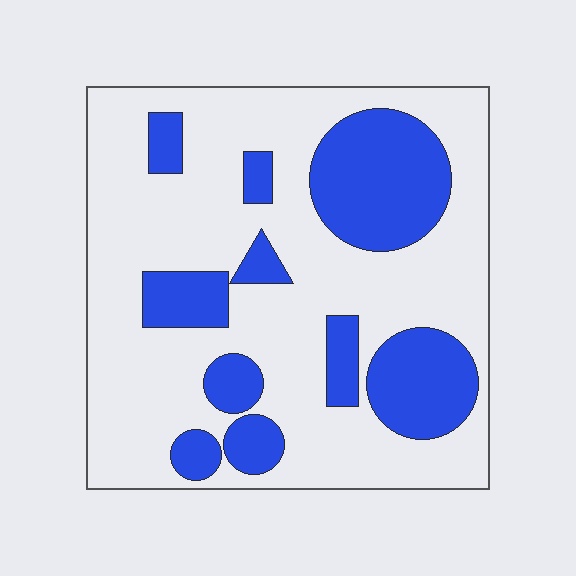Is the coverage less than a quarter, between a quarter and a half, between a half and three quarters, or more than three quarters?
Between a quarter and a half.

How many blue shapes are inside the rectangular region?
10.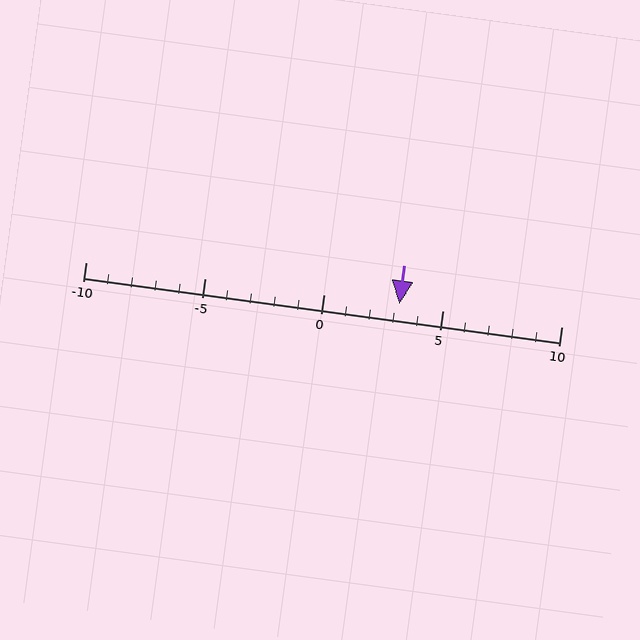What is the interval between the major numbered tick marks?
The major tick marks are spaced 5 units apart.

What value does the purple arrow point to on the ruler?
The purple arrow points to approximately 3.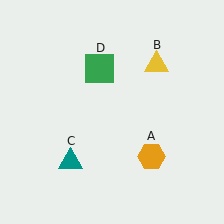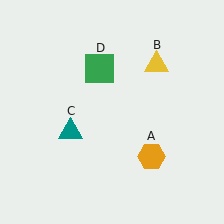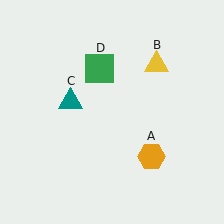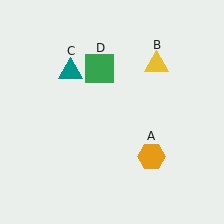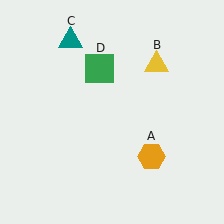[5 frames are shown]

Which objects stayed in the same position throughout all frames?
Orange hexagon (object A) and yellow triangle (object B) and green square (object D) remained stationary.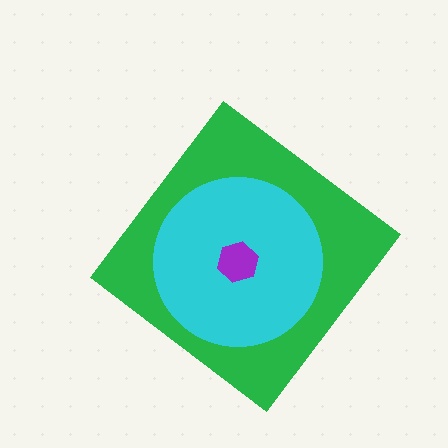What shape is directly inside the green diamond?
The cyan circle.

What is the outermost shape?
The green diamond.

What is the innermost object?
The purple hexagon.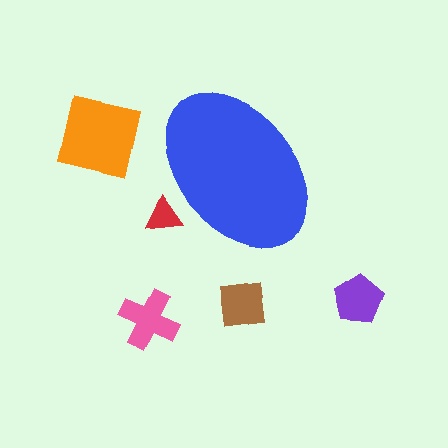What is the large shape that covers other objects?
A blue ellipse.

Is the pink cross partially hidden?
No, the pink cross is fully visible.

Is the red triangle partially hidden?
Yes, the red triangle is partially hidden behind the blue ellipse.